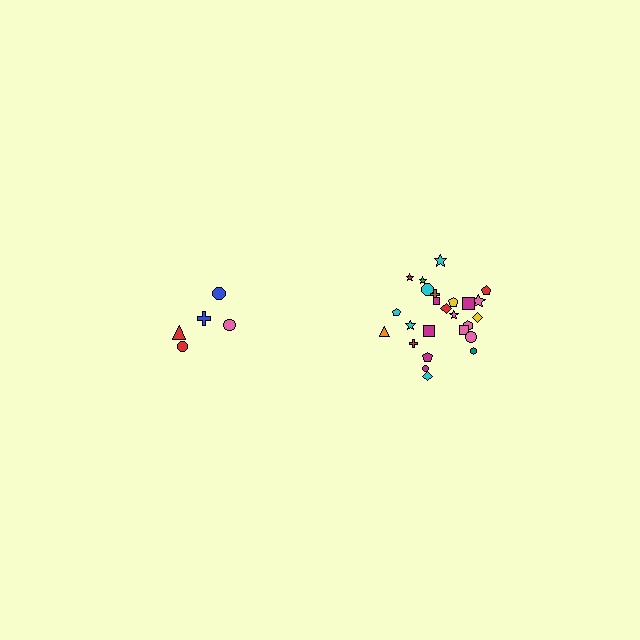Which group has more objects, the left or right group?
The right group.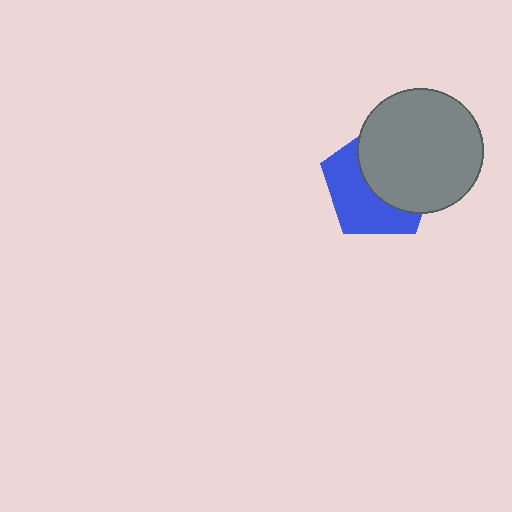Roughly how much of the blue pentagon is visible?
About half of it is visible (roughly 47%).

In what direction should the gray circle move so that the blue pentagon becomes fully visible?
The gray circle should move toward the upper-right. That is the shortest direction to clear the overlap and leave the blue pentagon fully visible.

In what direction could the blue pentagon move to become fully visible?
The blue pentagon could move toward the lower-left. That would shift it out from behind the gray circle entirely.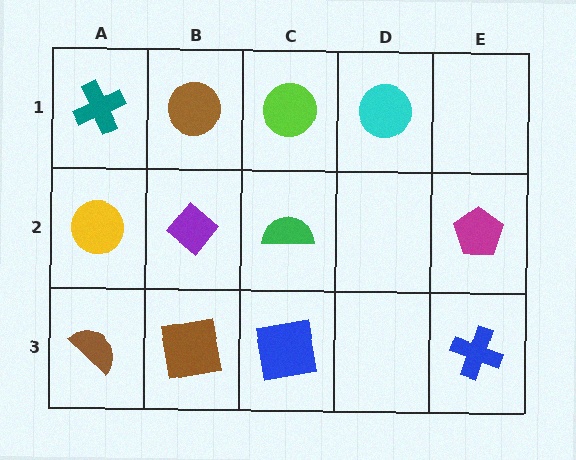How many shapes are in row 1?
4 shapes.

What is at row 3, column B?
A brown square.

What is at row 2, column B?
A purple diamond.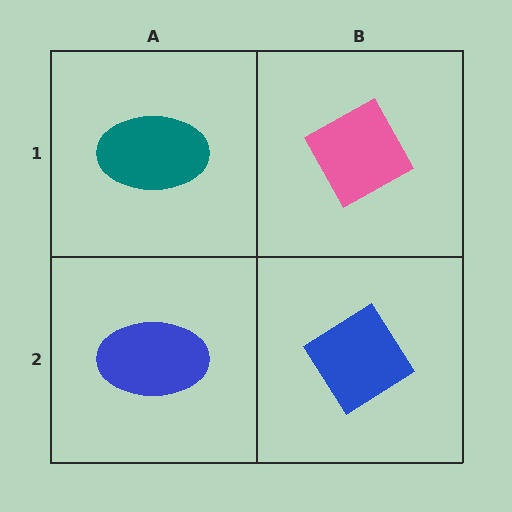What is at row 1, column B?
A pink diamond.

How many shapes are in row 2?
2 shapes.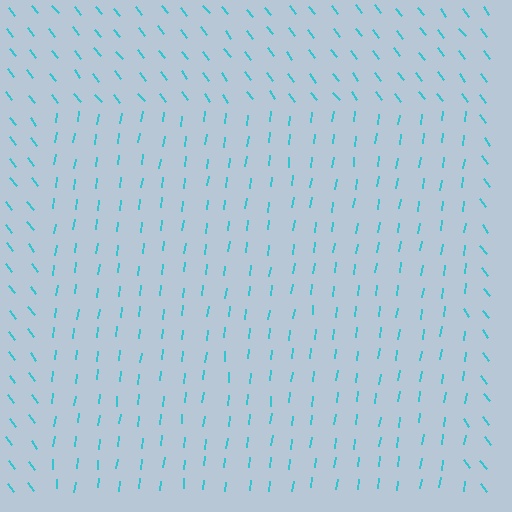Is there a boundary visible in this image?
Yes, there is a texture boundary formed by a change in line orientation.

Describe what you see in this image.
The image is filled with small cyan line segments. A rectangle region in the image has lines oriented differently from the surrounding lines, creating a visible texture boundary.